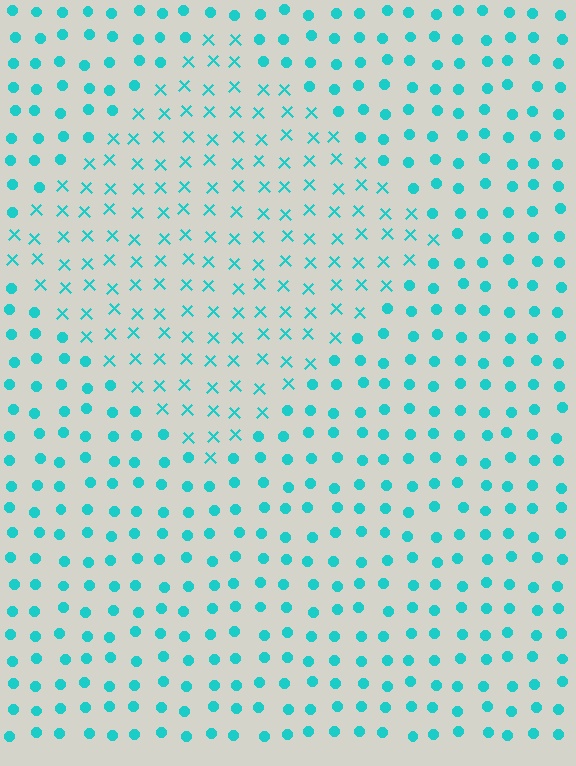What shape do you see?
I see a diamond.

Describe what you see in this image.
The image is filled with small cyan elements arranged in a uniform grid. A diamond-shaped region contains X marks, while the surrounding area contains circles. The boundary is defined purely by the change in element shape.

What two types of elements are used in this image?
The image uses X marks inside the diamond region and circles outside it.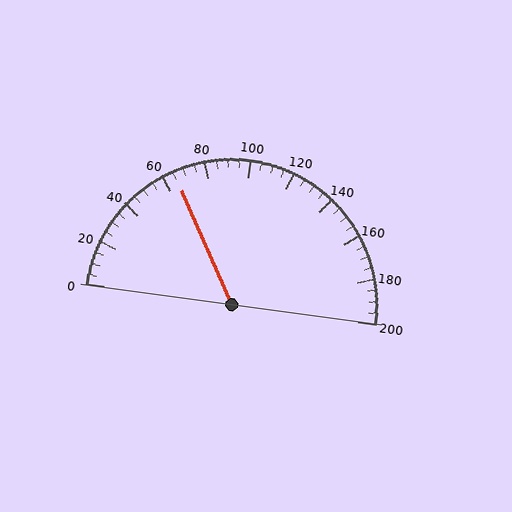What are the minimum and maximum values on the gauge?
The gauge ranges from 0 to 200.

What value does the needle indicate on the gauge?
The needle indicates approximately 65.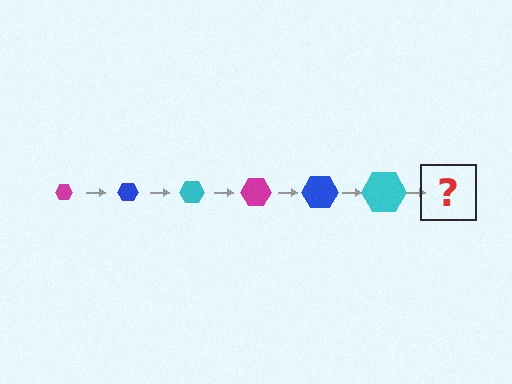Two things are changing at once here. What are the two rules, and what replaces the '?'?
The two rules are that the hexagon grows larger each step and the color cycles through magenta, blue, and cyan. The '?' should be a magenta hexagon, larger than the previous one.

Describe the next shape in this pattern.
It should be a magenta hexagon, larger than the previous one.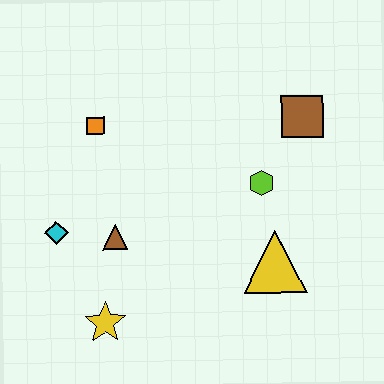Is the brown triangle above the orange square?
No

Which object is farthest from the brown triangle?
The brown square is farthest from the brown triangle.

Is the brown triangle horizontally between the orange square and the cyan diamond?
No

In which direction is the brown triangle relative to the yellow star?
The brown triangle is above the yellow star.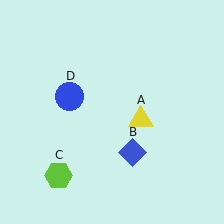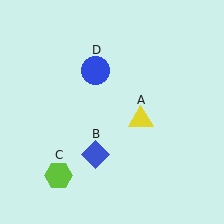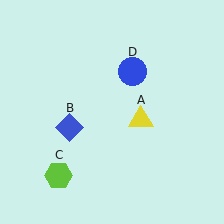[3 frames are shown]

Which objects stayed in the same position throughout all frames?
Yellow triangle (object A) and lime hexagon (object C) remained stationary.